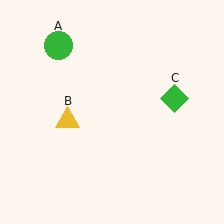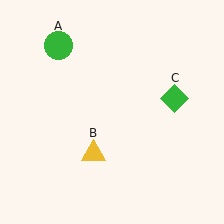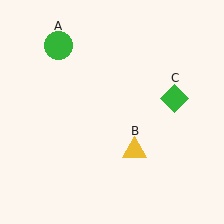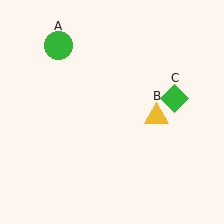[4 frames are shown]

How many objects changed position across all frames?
1 object changed position: yellow triangle (object B).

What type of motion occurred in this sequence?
The yellow triangle (object B) rotated counterclockwise around the center of the scene.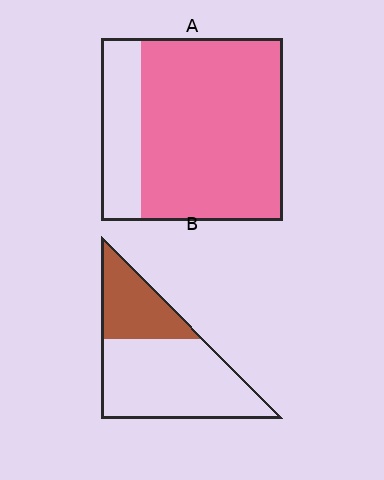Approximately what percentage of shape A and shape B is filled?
A is approximately 80% and B is approximately 30%.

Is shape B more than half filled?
No.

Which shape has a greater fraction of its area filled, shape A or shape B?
Shape A.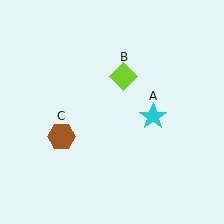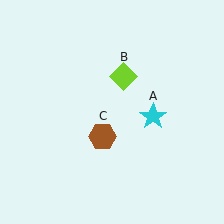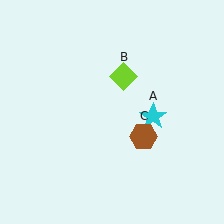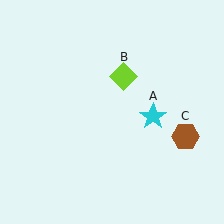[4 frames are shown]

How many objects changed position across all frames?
1 object changed position: brown hexagon (object C).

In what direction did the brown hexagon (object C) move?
The brown hexagon (object C) moved right.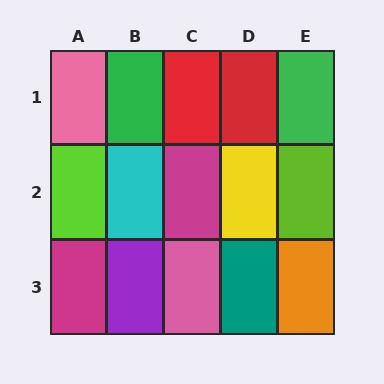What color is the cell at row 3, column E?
Orange.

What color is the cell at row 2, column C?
Magenta.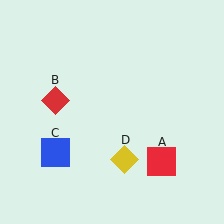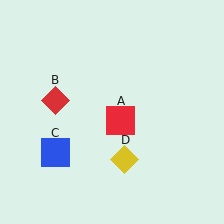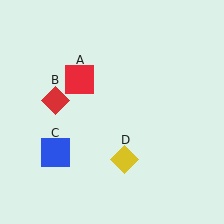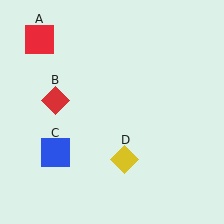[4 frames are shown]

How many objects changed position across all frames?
1 object changed position: red square (object A).